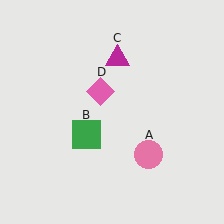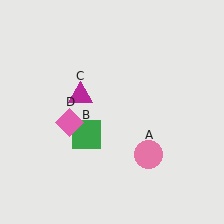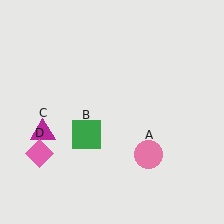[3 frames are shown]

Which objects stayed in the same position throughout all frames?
Pink circle (object A) and green square (object B) remained stationary.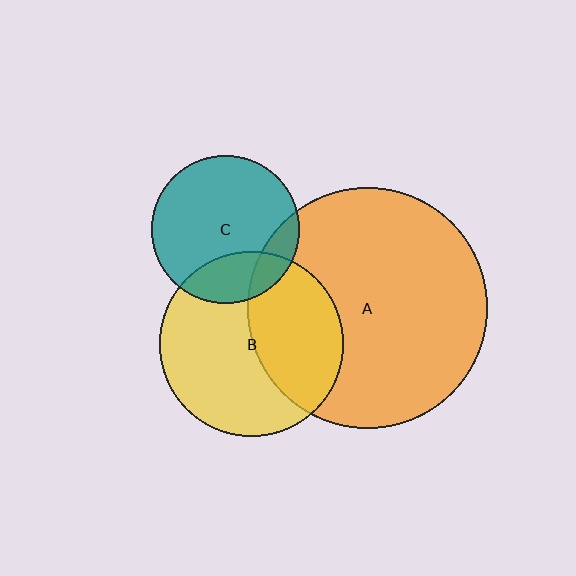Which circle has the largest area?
Circle A (orange).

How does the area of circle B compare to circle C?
Approximately 1.6 times.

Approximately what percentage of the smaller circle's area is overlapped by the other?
Approximately 40%.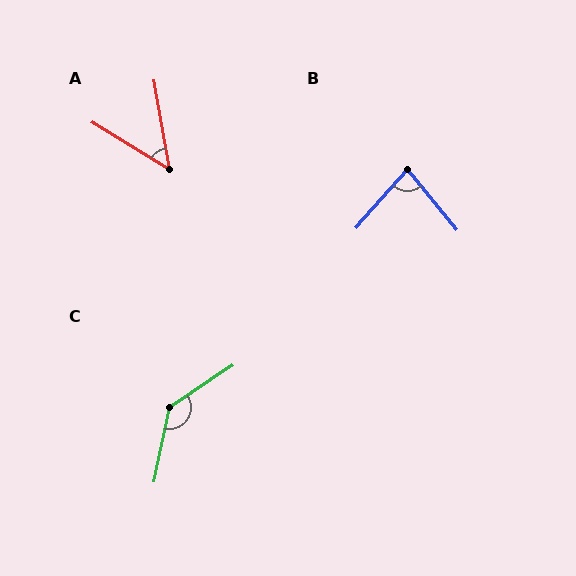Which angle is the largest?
C, at approximately 136 degrees.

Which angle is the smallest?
A, at approximately 48 degrees.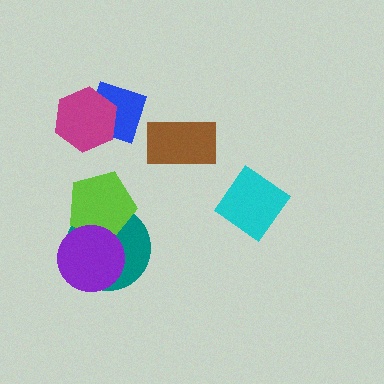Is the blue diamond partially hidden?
Yes, it is partially covered by another shape.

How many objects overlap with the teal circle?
2 objects overlap with the teal circle.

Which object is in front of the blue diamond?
The magenta hexagon is in front of the blue diamond.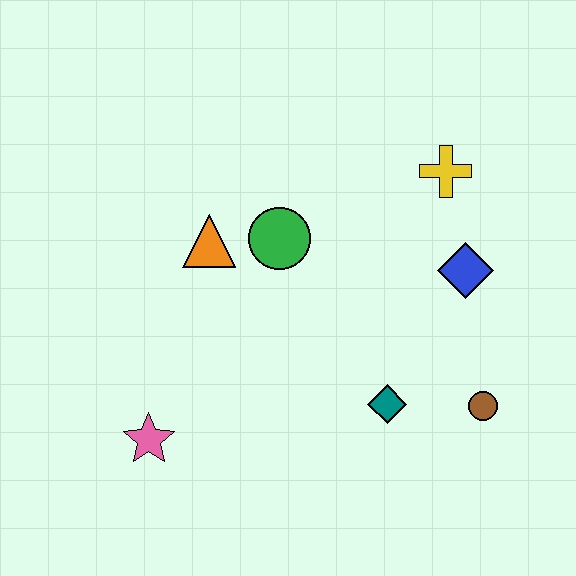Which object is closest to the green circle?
The orange triangle is closest to the green circle.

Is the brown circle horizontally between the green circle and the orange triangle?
No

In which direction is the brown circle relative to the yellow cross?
The brown circle is below the yellow cross.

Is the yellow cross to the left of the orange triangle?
No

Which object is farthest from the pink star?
The yellow cross is farthest from the pink star.